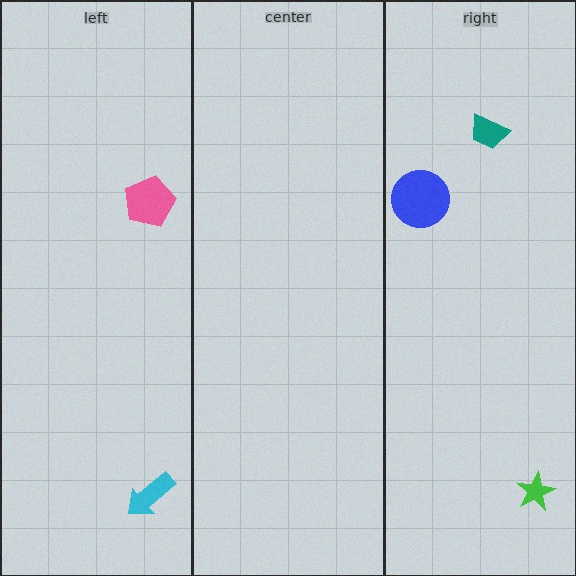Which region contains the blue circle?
The right region.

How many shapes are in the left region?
2.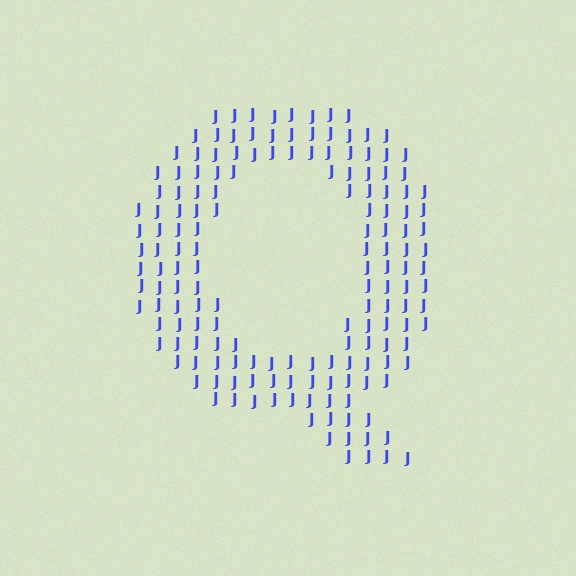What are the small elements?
The small elements are letter J's.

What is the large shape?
The large shape is the letter Q.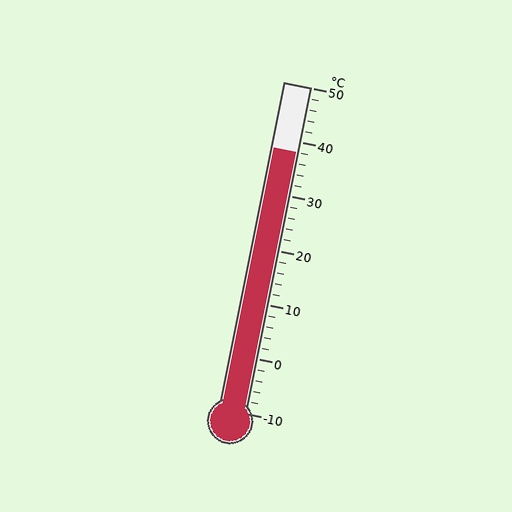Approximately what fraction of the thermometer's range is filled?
The thermometer is filled to approximately 80% of its range.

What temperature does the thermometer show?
The thermometer shows approximately 38°C.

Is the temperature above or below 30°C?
The temperature is above 30°C.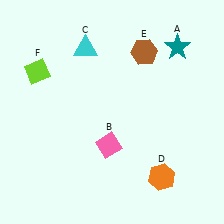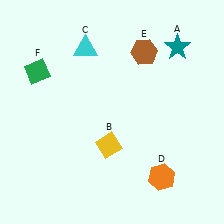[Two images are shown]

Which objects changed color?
B changed from pink to yellow. F changed from lime to green.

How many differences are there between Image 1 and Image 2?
There are 2 differences between the two images.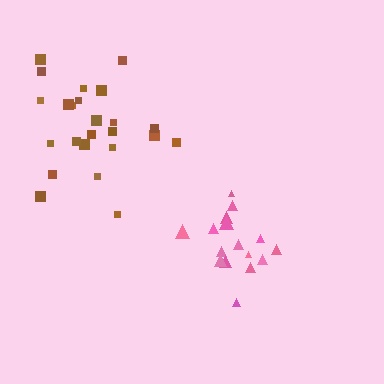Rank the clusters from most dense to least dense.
brown, pink.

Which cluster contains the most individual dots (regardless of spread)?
Brown (24).